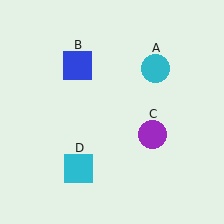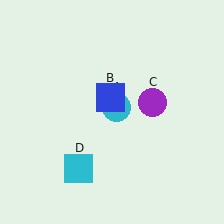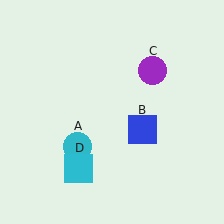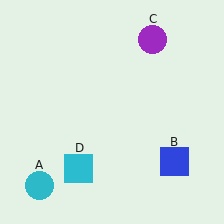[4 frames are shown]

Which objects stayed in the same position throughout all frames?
Cyan square (object D) remained stationary.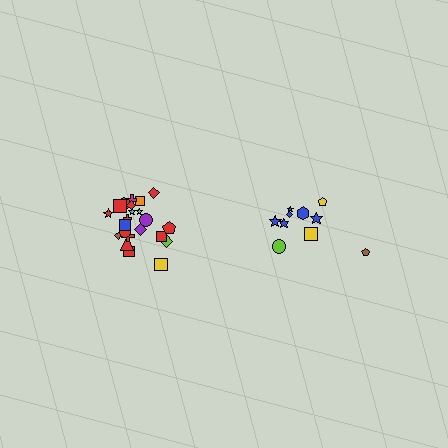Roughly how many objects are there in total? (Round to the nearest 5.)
Roughly 30 objects in total.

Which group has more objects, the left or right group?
The left group.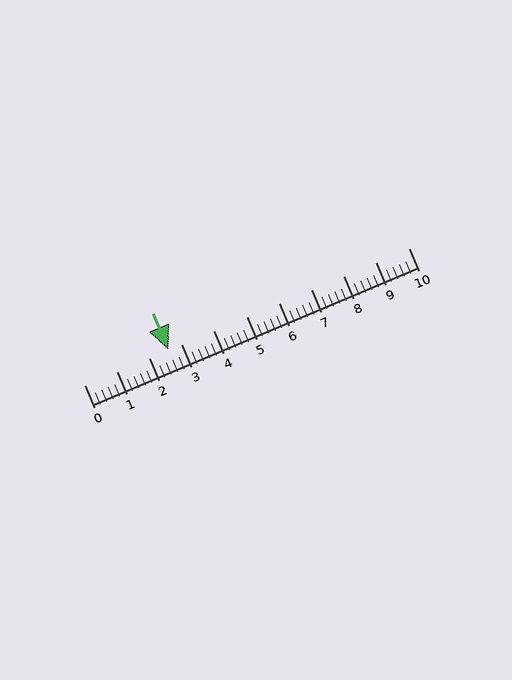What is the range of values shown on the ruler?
The ruler shows values from 0 to 10.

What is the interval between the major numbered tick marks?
The major tick marks are spaced 1 units apart.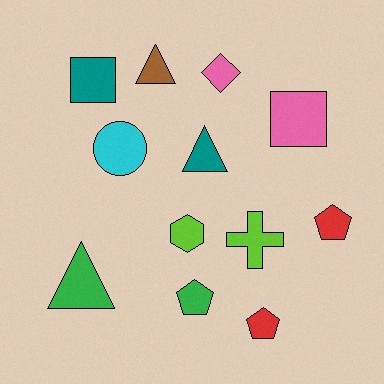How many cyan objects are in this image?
There is 1 cyan object.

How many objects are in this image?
There are 12 objects.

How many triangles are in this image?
There are 3 triangles.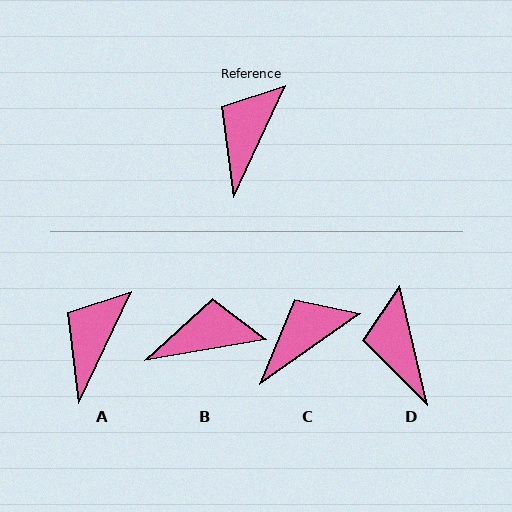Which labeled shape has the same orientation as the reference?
A.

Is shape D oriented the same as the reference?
No, it is off by about 38 degrees.